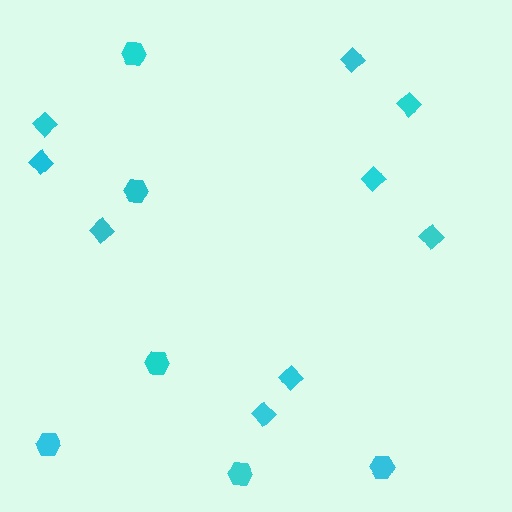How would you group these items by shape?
There are 2 groups: one group of hexagons (6) and one group of diamonds (9).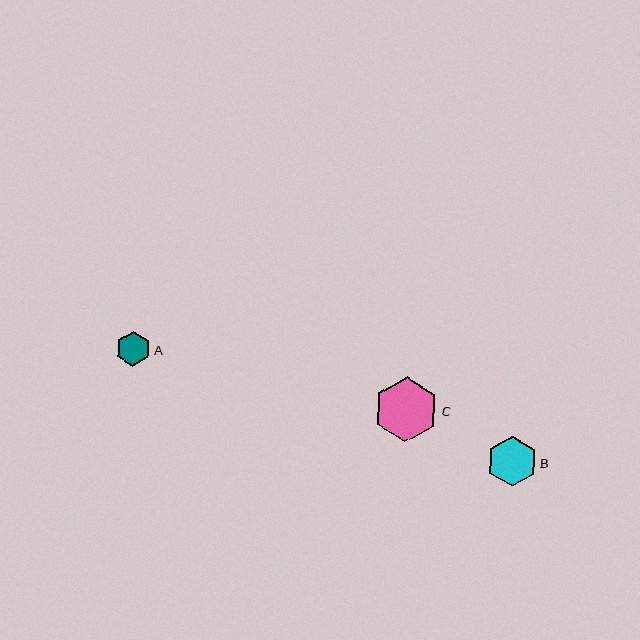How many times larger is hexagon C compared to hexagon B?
Hexagon C is approximately 1.3 times the size of hexagon B.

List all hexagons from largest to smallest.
From largest to smallest: C, B, A.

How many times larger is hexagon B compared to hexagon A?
Hexagon B is approximately 1.4 times the size of hexagon A.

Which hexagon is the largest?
Hexagon C is the largest with a size of approximately 65 pixels.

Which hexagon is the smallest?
Hexagon A is the smallest with a size of approximately 35 pixels.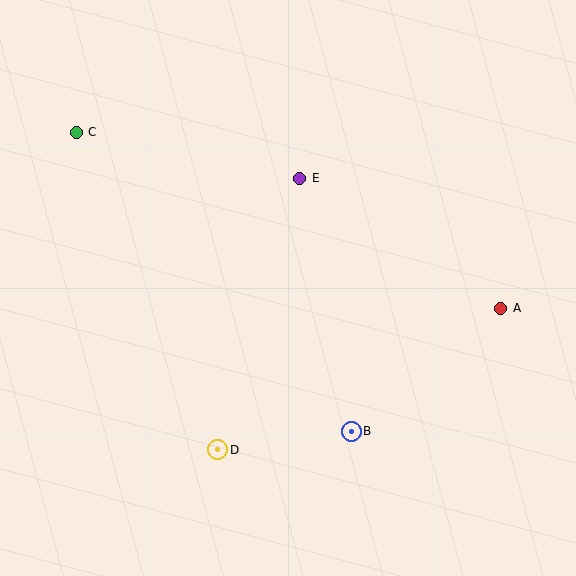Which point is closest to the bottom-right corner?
Point B is closest to the bottom-right corner.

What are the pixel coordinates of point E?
Point E is at (300, 178).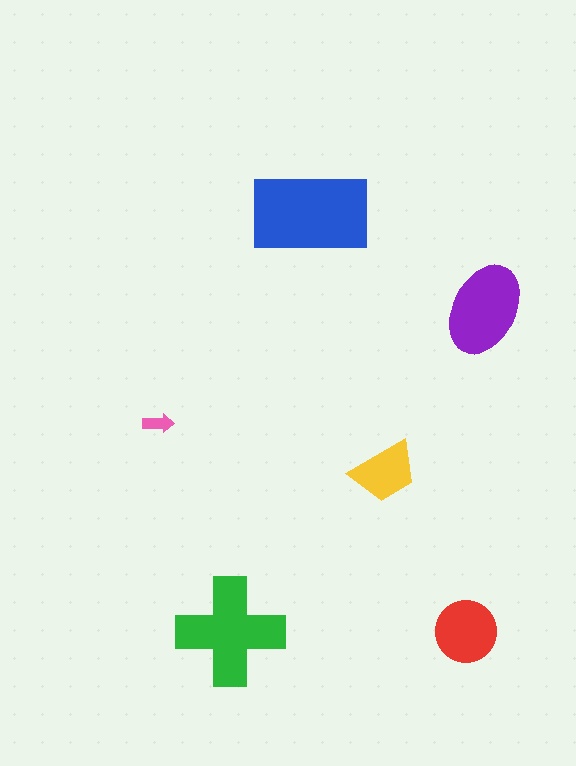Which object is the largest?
The blue rectangle.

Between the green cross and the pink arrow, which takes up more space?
The green cross.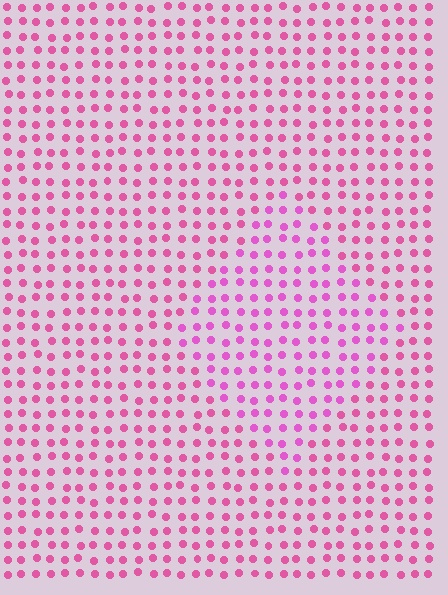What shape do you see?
I see a diamond.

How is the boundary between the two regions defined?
The boundary is defined purely by a slight shift in hue (about 18 degrees). Spacing, size, and orientation are identical on both sides.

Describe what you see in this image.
The image is filled with small pink elements in a uniform arrangement. A diamond-shaped region is visible where the elements are tinted to a slightly different hue, forming a subtle color boundary.